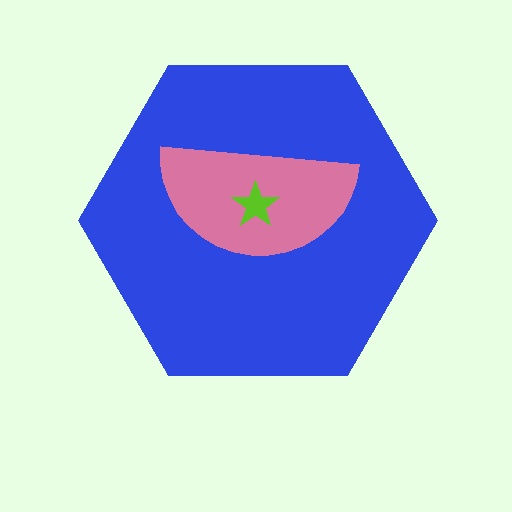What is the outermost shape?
The blue hexagon.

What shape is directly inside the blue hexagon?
The pink semicircle.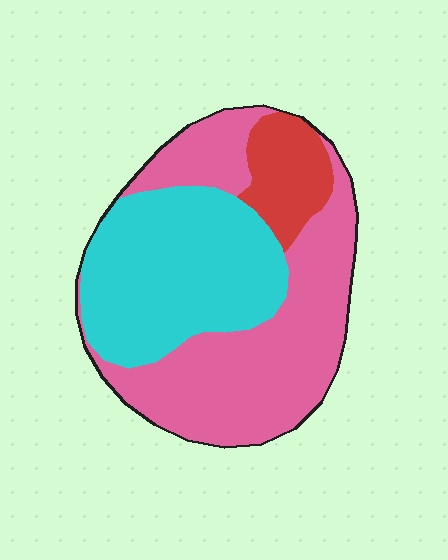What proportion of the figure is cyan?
Cyan covers around 40% of the figure.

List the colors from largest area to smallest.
From largest to smallest: pink, cyan, red.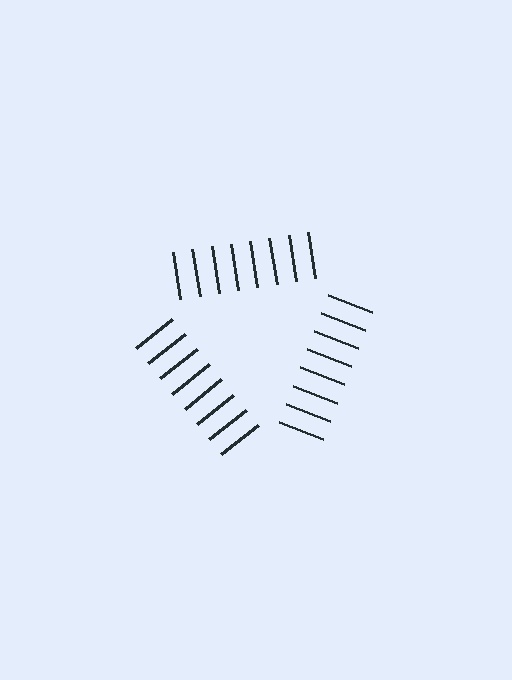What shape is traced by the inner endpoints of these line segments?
An illusory triangle — the line segments terminate on its edges but no continuous stroke is drawn.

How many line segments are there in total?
24 — 8 along each of the 3 edges.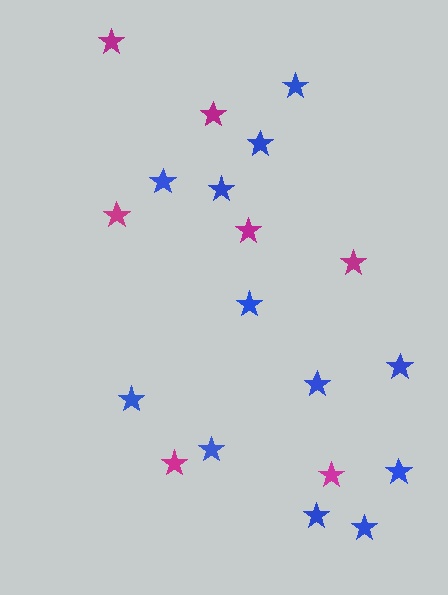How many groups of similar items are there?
There are 2 groups: one group of magenta stars (7) and one group of blue stars (12).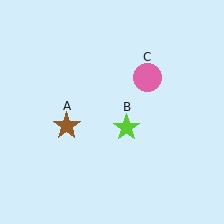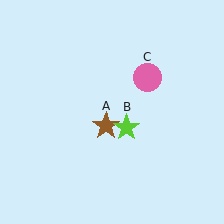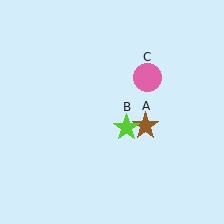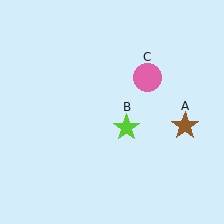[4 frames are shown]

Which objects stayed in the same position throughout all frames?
Lime star (object B) and pink circle (object C) remained stationary.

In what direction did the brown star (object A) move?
The brown star (object A) moved right.